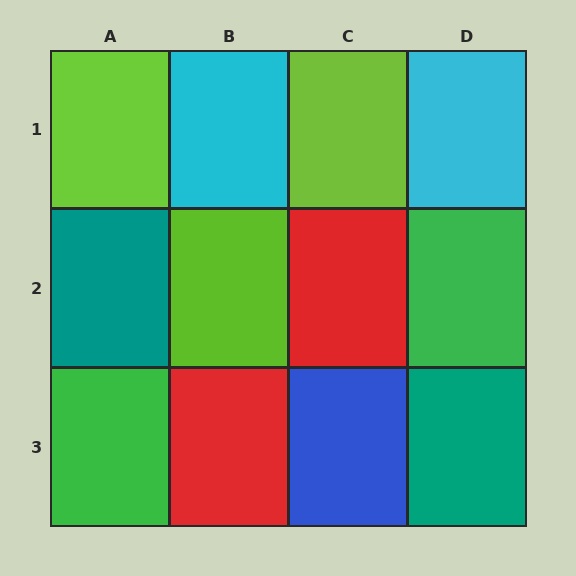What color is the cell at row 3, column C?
Blue.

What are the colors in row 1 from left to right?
Lime, cyan, lime, cyan.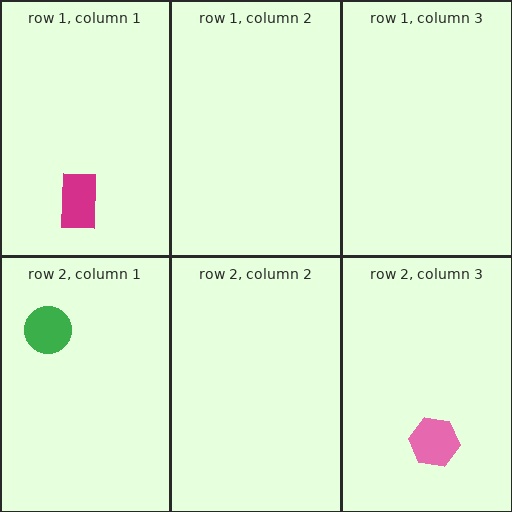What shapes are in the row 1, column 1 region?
The magenta rectangle.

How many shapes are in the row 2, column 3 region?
1.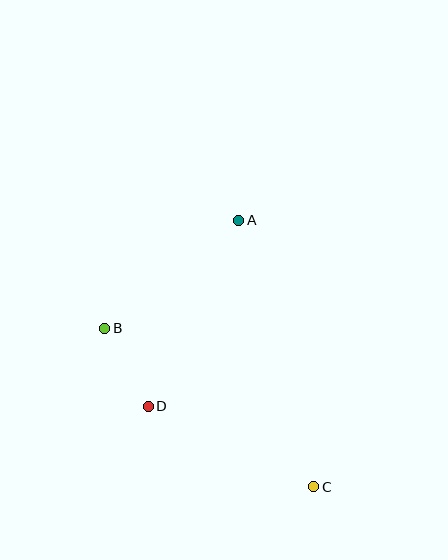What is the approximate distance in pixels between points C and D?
The distance between C and D is approximately 184 pixels.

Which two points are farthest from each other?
Points A and C are farthest from each other.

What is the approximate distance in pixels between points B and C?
The distance between B and C is approximately 262 pixels.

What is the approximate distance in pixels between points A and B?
The distance between A and B is approximately 172 pixels.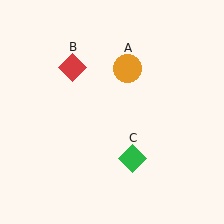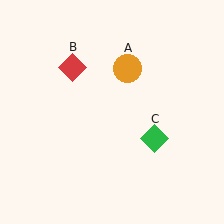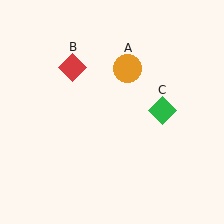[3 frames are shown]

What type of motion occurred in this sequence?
The green diamond (object C) rotated counterclockwise around the center of the scene.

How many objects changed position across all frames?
1 object changed position: green diamond (object C).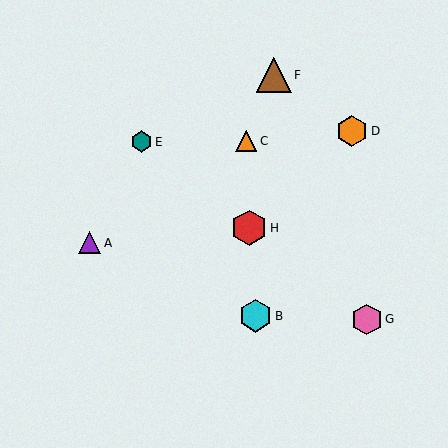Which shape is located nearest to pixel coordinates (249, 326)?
The cyan hexagon (labeled B) at (255, 316) is nearest to that location.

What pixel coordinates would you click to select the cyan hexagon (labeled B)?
Click at (255, 316) to select the cyan hexagon B.